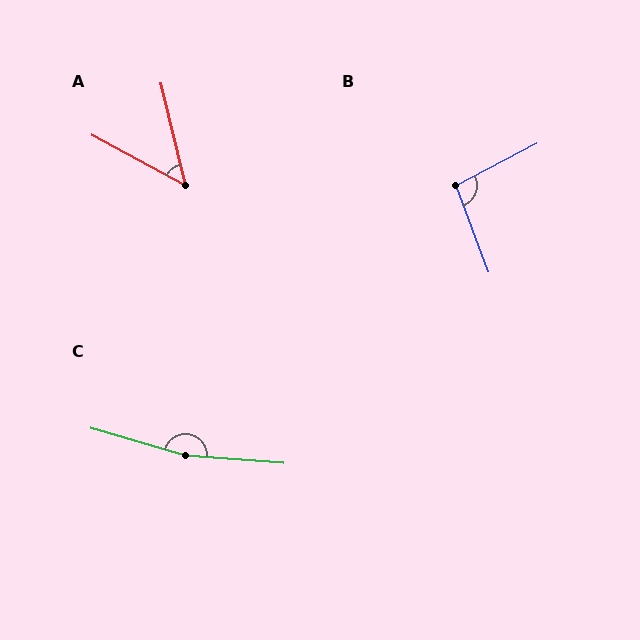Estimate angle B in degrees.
Approximately 97 degrees.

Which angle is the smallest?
A, at approximately 48 degrees.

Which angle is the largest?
C, at approximately 168 degrees.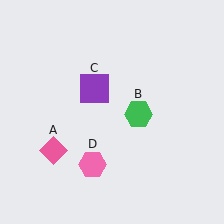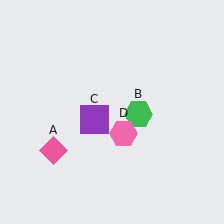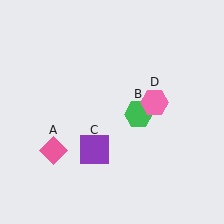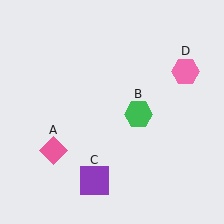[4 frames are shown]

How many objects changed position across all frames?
2 objects changed position: purple square (object C), pink hexagon (object D).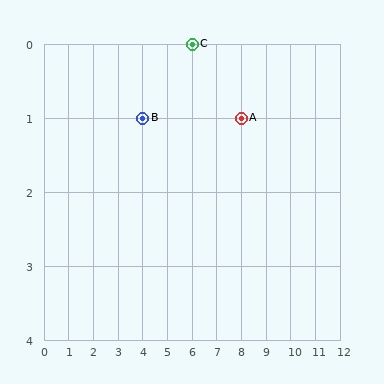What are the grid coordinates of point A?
Point A is at grid coordinates (8, 1).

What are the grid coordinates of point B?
Point B is at grid coordinates (4, 1).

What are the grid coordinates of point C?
Point C is at grid coordinates (6, 0).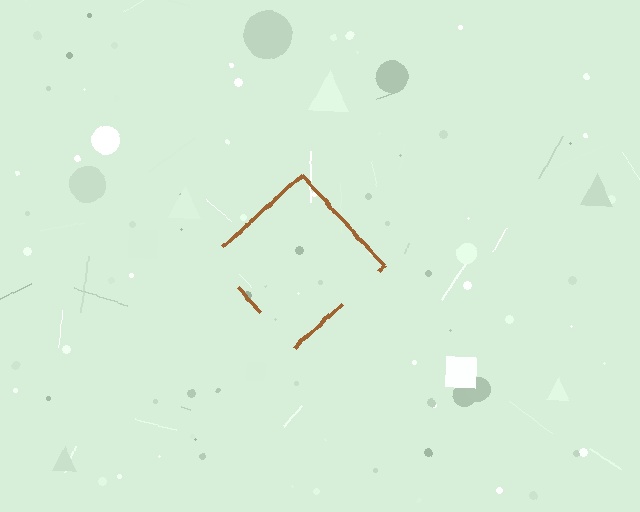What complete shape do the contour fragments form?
The contour fragments form a diamond.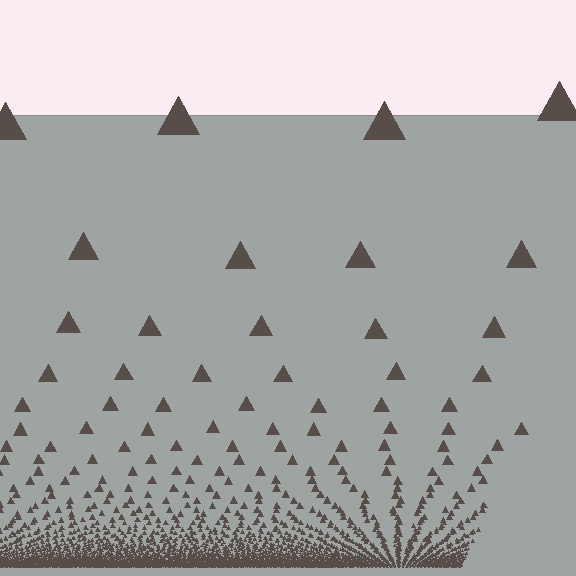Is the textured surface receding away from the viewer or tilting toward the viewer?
The surface appears to tilt toward the viewer. Texture elements get larger and sparser toward the top.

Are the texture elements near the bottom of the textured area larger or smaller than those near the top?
Smaller. The gradient is inverted — elements near the bottom are smaller and denser.